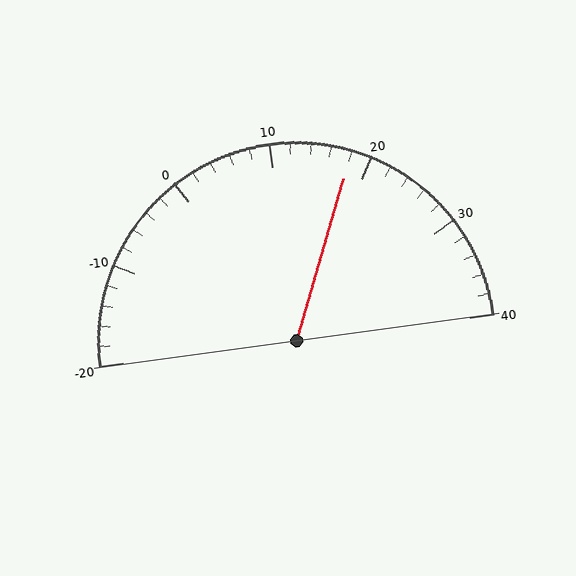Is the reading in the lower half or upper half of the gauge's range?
The reading is in the upper half of the range (-20 to 40).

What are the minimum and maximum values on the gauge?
The gauge ranges from -20 to 40.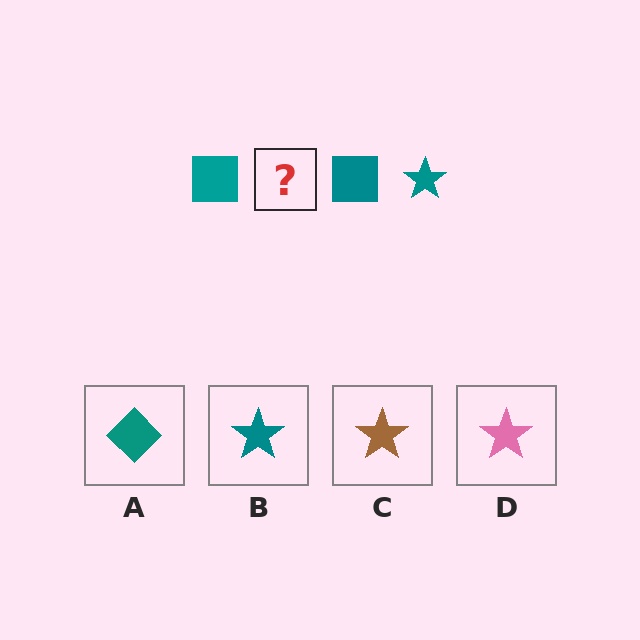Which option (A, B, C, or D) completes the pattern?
B.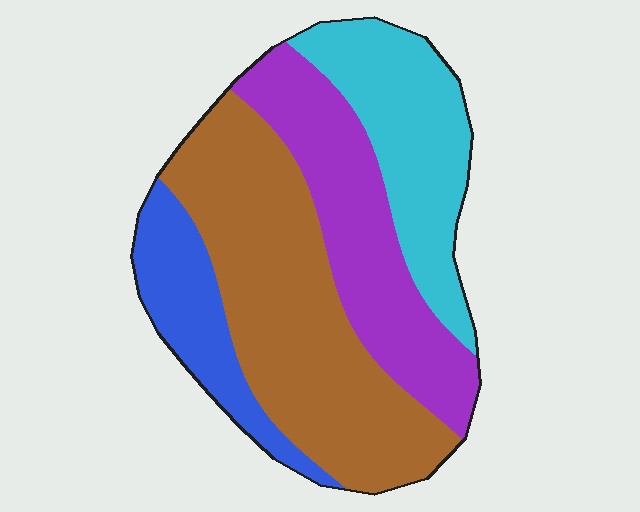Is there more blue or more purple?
Purple.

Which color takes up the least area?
Blue, at roughly 15%.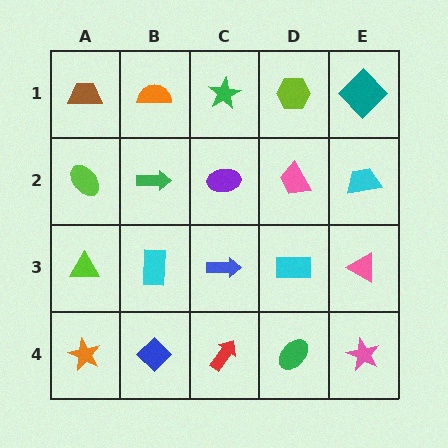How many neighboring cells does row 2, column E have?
3.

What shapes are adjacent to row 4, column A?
A lime triangle (row 3, column A), a blue diamond (row 4, column B).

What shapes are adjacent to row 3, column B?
A green arrow (row 2, column B), a blue diamond (row 4, column B), a lime triangle (row 3, column A), a blue arrow (row 3, column C).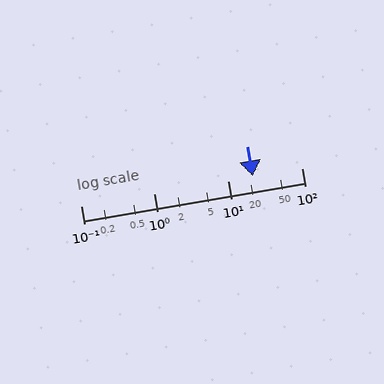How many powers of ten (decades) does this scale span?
The scale spans 3 decades, from 0.1 to 100.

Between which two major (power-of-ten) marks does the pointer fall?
The pointer is between 10 and 100.